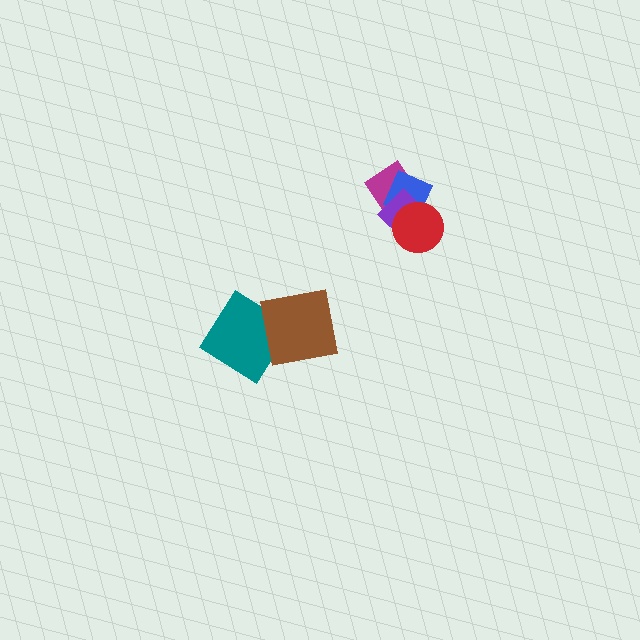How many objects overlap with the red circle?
3 objects overlap with the red circle.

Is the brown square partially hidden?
No, no other shape covers it.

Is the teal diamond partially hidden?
Yes, it is partially covered by another shape.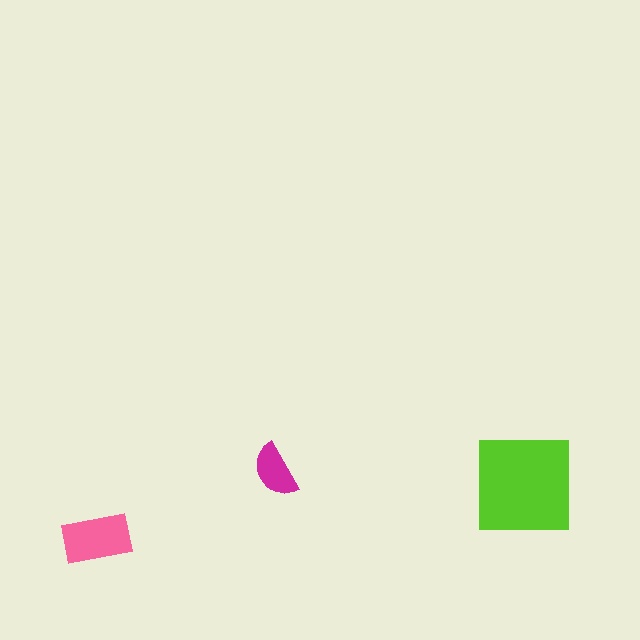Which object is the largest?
The lime square.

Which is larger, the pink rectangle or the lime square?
The lime square.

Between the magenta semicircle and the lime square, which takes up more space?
The lime square.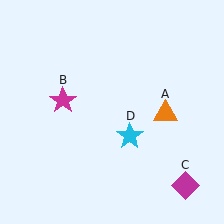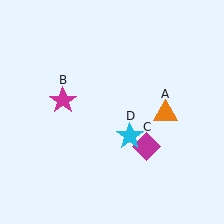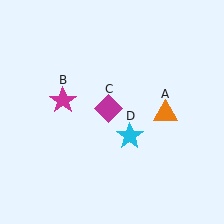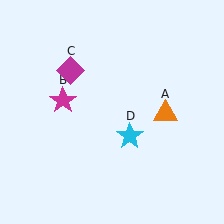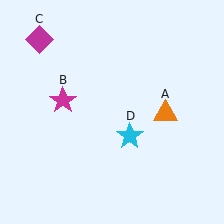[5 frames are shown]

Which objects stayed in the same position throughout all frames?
Orange triangle (object A) and magenta star (object B) and cyan star (object D) remained stationary.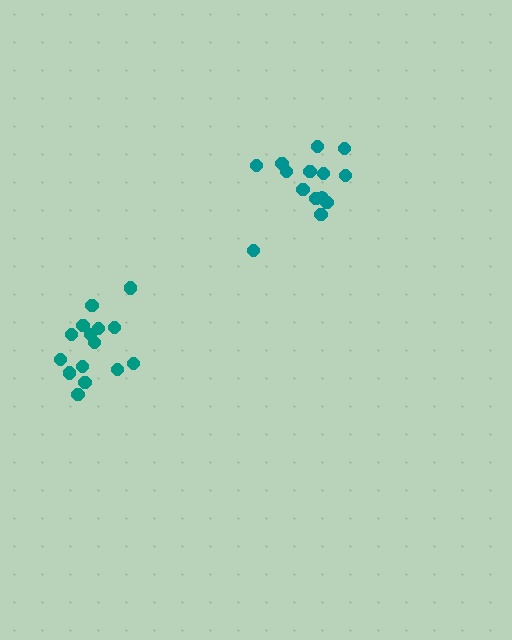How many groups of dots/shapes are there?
There are 2 groups.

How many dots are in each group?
Group 1: 15 dots, Group 2: 14 dots (29 total).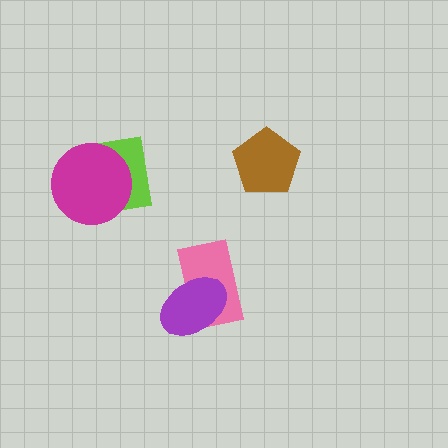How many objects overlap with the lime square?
1 object overlaps with the lime square.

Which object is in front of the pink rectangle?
The purple ellipse is in front of the pink rectangle.